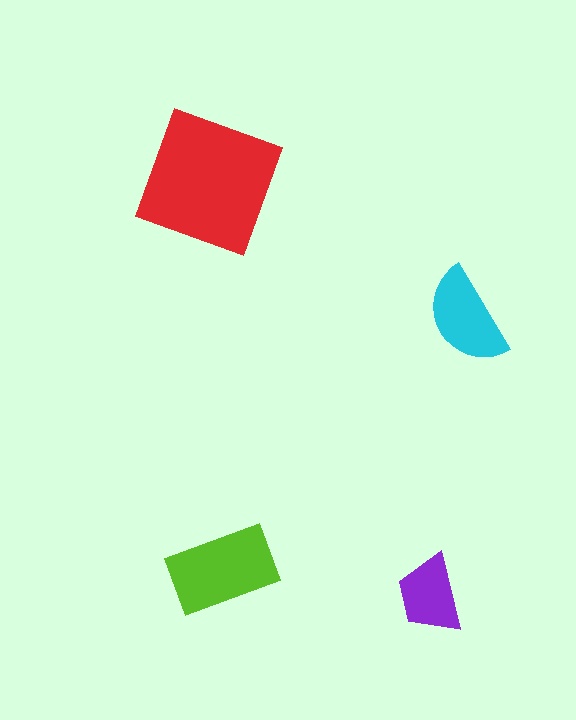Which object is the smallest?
The purple trapezoid.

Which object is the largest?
The red square.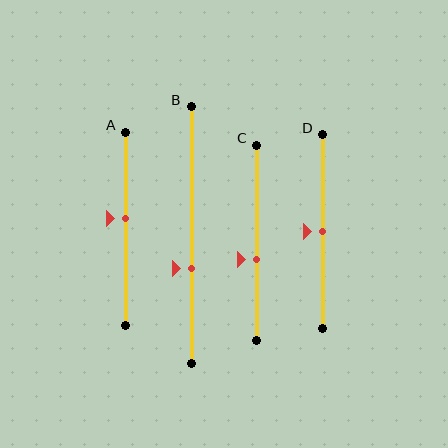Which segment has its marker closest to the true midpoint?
Segment D has its marker closest to the true midpoint.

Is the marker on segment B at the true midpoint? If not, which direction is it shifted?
No, the marker on segment B is shifted downward by about 13% of the segment length.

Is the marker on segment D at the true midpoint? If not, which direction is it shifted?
Yes, the marker on segment D is at the true midpoint.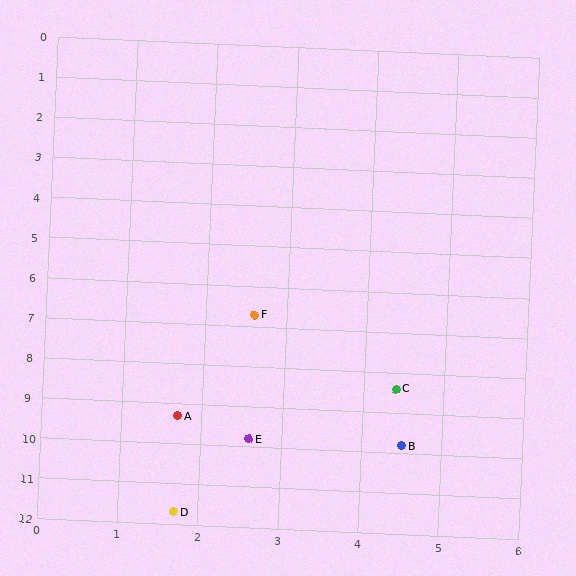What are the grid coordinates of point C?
Point C is at approximately (4.4, 8.4).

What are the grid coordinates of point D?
Point D is at approximately (1.7, 11.7).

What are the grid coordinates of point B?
Point B is at approximately (4.5, 9.8).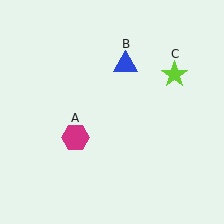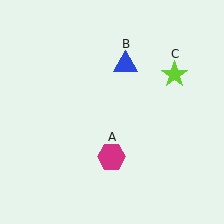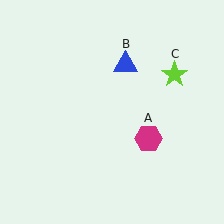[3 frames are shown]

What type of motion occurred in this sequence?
The magenta hexagon (object A) rotated counterclockwise around the center of the scene.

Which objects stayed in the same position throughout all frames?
Blue triangle (object B) and lime star (object C) remained stationary.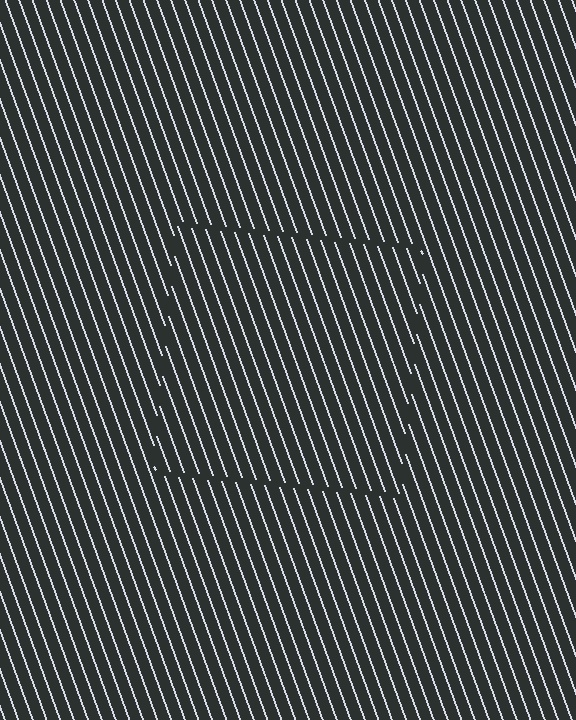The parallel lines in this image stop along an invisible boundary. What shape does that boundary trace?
An illusory square. The interior of the shape contains the same grating, shifted by half a period — the contour is defined by the phase discontinuity where line-ends from the inner and outer gratings abut.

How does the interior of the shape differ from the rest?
The interior of the shape contains the same grating, shifted by half a period — the contour is defined by the phase discontinuity where line-ends from the inner and outer gratings abut.